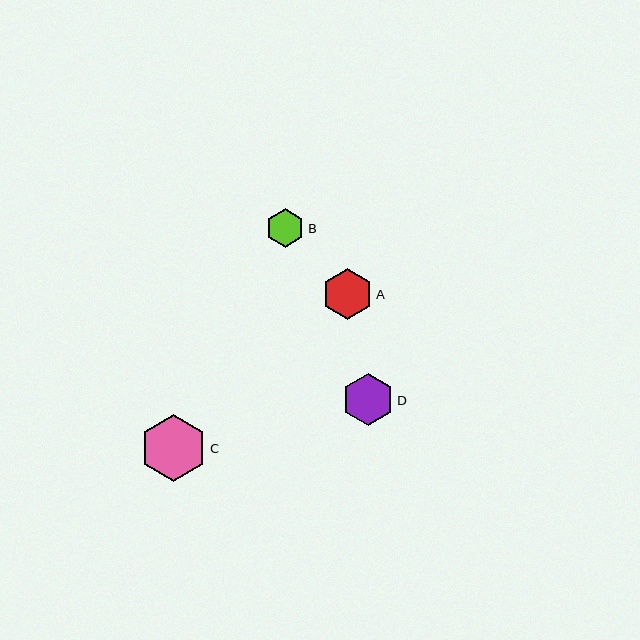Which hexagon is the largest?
Hexagon C is the largest with a size of approximately 67 pixels.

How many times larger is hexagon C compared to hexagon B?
Hexagon C is approximately 1.7 times the size of hexagon B.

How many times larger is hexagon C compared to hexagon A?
Hexagon C is approximately 1.3 times the size of hexagon A.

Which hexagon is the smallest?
Hexagon B is the smallest with a size of approximately 39 pixels.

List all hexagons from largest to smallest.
From largest to smallest: C, D, A, B.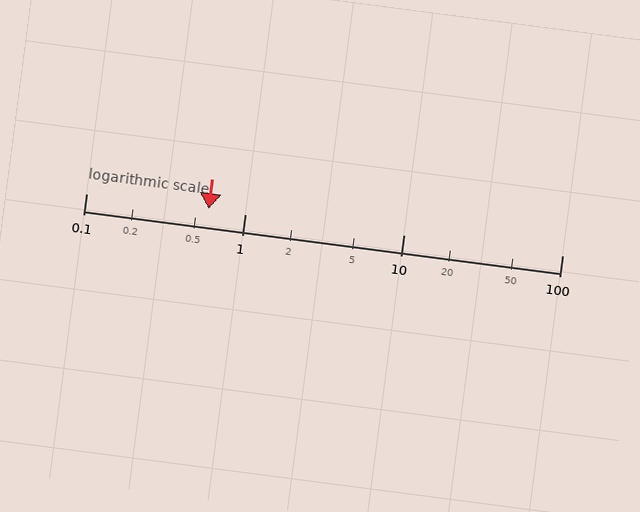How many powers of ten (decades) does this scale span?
The scale spans 3 decades, from 0.1 to 100.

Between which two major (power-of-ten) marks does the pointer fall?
The pointer is between 0.1 and 1.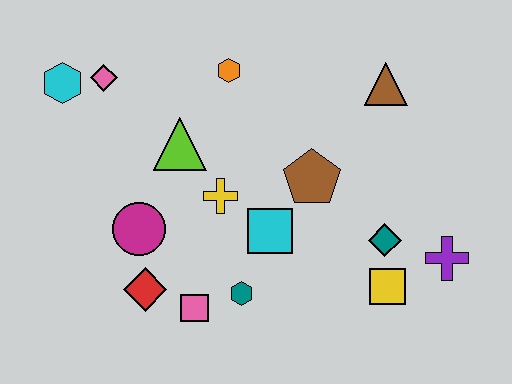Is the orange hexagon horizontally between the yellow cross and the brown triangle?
Yes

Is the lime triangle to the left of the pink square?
Yes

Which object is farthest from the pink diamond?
The purple cross is farthest from the pink diamond.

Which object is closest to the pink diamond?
The cyan hexagon is closest to the pink diamond.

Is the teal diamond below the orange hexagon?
Yes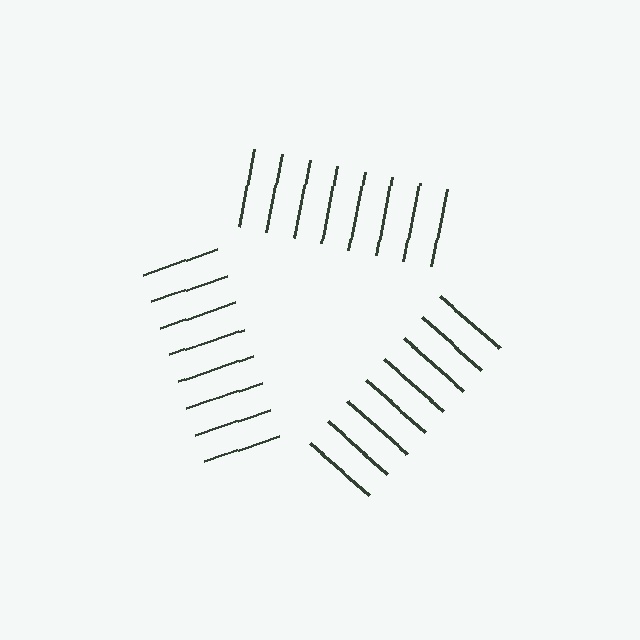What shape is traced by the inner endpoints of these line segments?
An illusory triangle — the line segments terminate on its edges but no continuous stroke is drawn.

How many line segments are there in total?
24 — 8 along each of the 3 edges.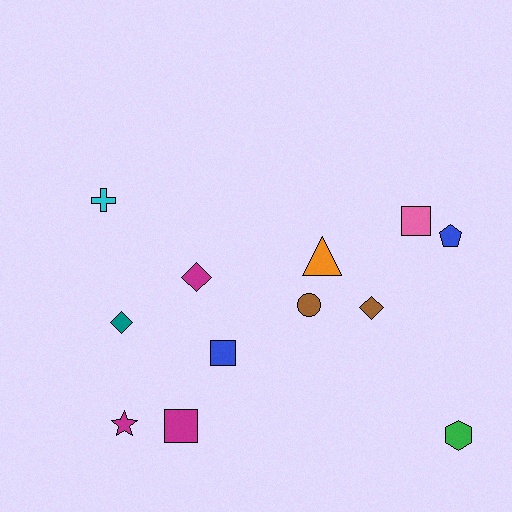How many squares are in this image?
There are 3 squares.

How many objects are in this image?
There are 12 objects.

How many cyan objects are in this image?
There is 1 cyan object.